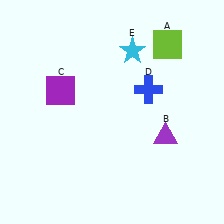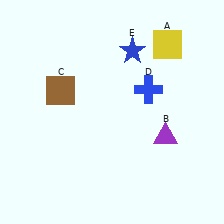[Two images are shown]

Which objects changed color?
A changed from lime to yellow. C changed from purple to brown. E changed from cyan to blue.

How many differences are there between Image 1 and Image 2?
There are 3 differences between the two images.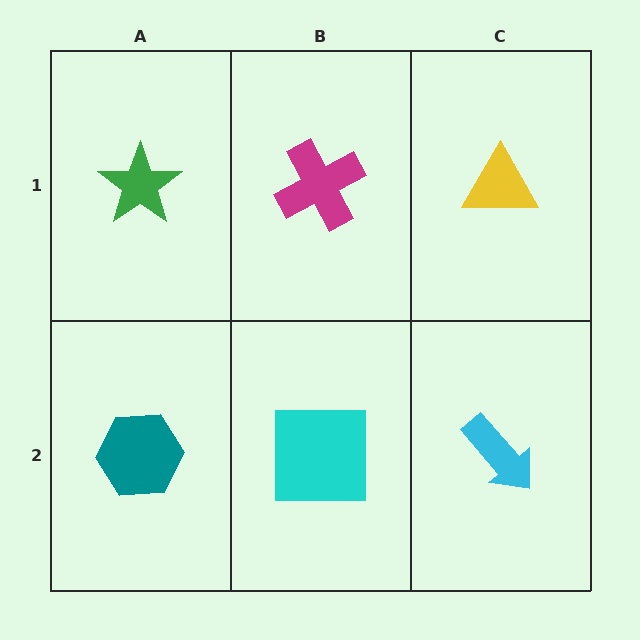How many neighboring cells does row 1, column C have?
2.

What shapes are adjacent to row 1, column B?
A cyan square (row 2, column B), a green star (row 1, column A), a yellow triangle (row 1, column C).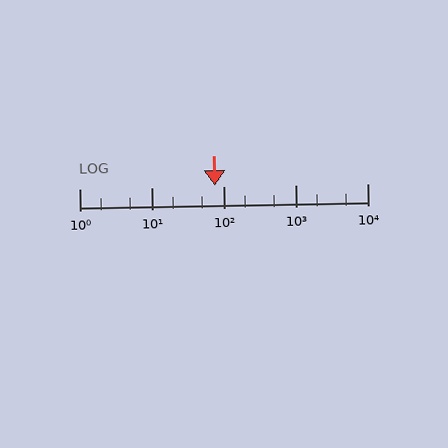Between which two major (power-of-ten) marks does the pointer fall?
The pointer is between 10 and 100.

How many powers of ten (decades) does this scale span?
The scale spans 4 decades, from 1 to 10000.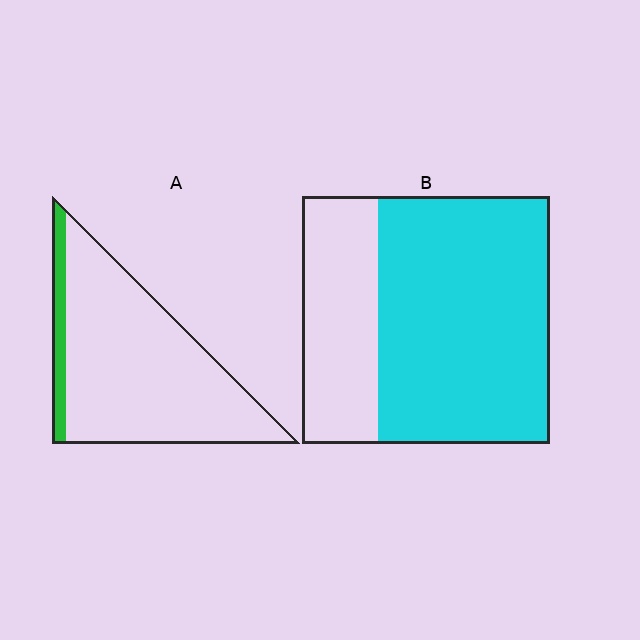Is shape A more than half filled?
No.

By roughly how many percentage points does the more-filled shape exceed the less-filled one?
By roughly 60 percentage points (B over A).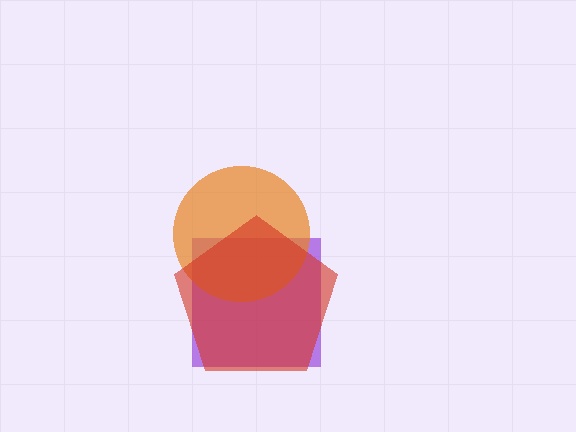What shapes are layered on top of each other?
The layered shapes are: a purple square, an orange circle, a red pentagon.